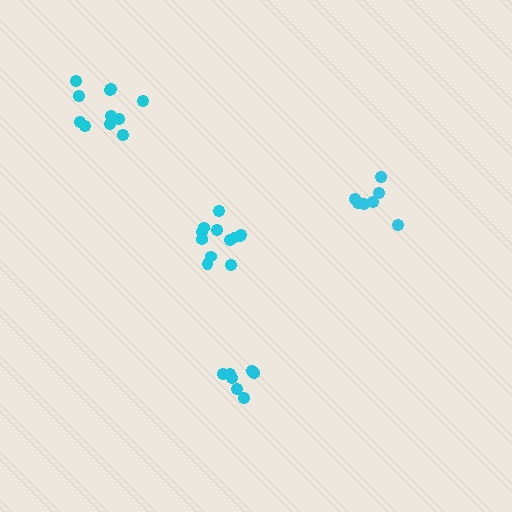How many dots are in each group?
Group 1: 11 dots, Group 2: 7 dots, Group 3: 12 dots, Group 4: 7 dots (37 total).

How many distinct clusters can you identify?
There are 4 distinct clusters.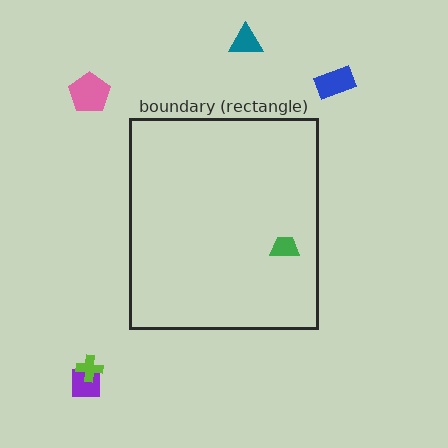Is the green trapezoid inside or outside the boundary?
Inside.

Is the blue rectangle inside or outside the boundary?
Outside.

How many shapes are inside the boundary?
1 inside, 5 outside.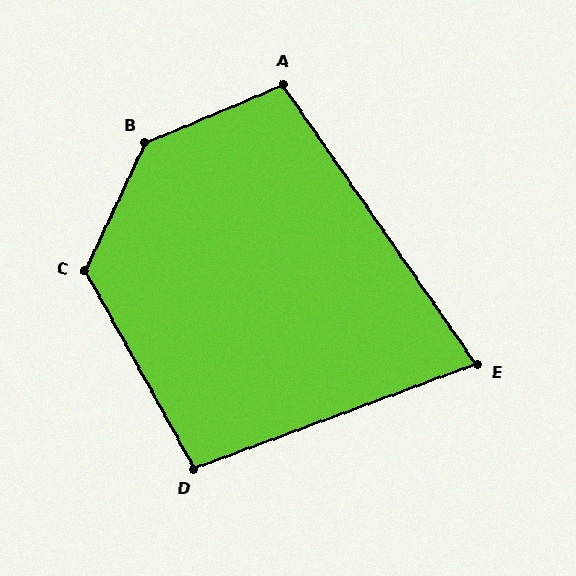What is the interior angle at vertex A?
Approximately 102 degrees (obtuse).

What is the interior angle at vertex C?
Approximately 126 degrees (obtuse).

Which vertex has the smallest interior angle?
E, at approximately 76 degrees.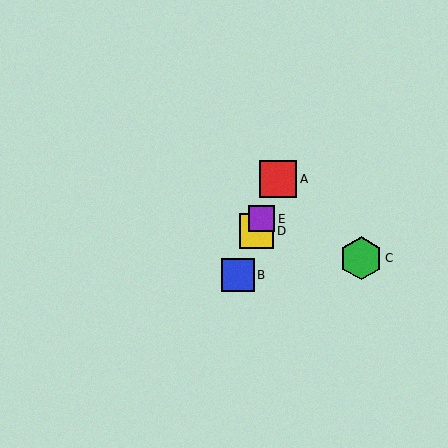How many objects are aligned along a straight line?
4 objects (A, B, D, E) are aligned along a straight line.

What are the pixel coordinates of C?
Object C is at (361, 258).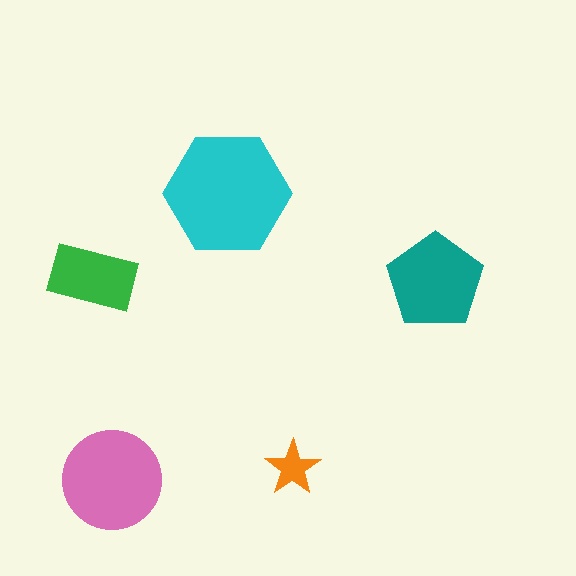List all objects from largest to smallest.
The cyan hexagon, the pink circle, the teal pentagon, the green rectangle, the orange star.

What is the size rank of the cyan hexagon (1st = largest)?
1st.